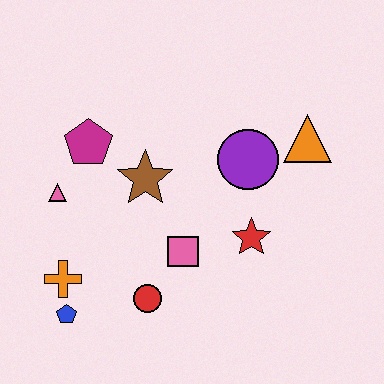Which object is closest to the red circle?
The pink square is closest to the red circle.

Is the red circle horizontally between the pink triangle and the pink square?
Yes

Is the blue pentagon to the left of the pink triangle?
No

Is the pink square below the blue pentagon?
No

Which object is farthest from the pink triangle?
The orange triangle is farthest from the pink triangle.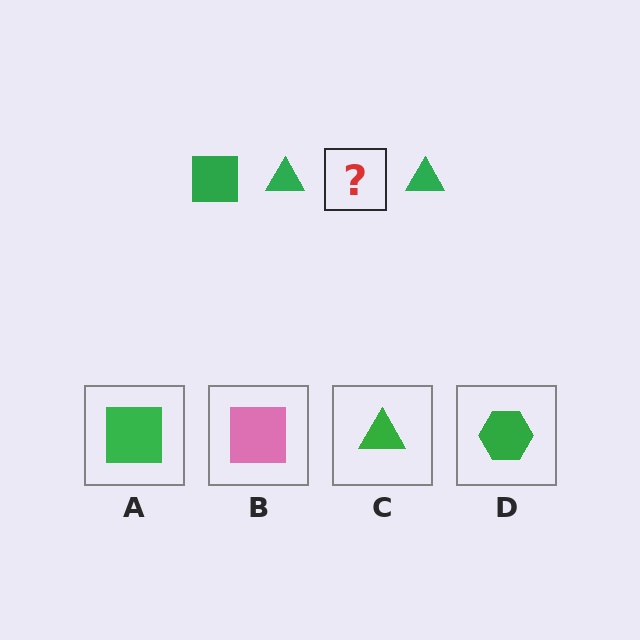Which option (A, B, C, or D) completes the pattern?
A.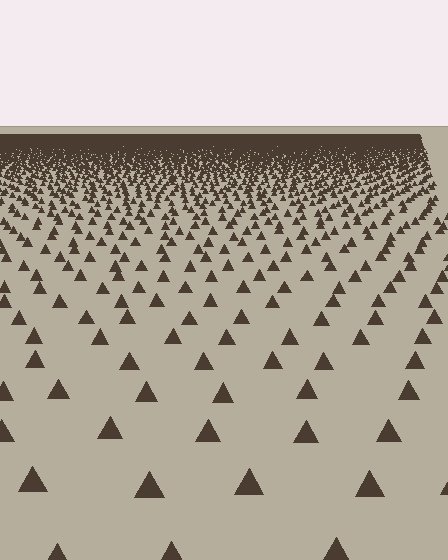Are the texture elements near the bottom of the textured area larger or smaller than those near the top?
Larger. Near the bottom, elements are closer to the viewer and appear at a bigger on-screen size.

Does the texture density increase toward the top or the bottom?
Density increases toward the top.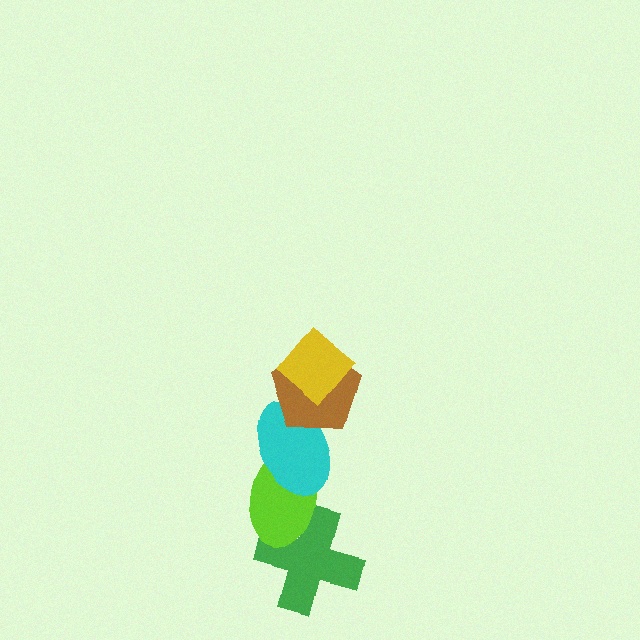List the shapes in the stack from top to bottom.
From top to bottom: the yellow diamond, the brown pentagon, the cyan ellipse, the lime ellipse, the green cross.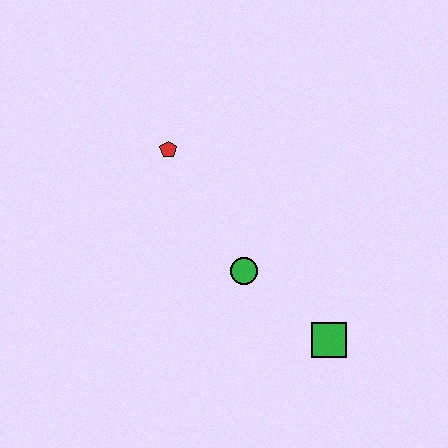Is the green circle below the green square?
No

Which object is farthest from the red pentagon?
The green square is farthest from the red pentagon.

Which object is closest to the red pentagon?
The green circle is closest to the red pentagon.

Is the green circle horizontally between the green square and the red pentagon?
Yes